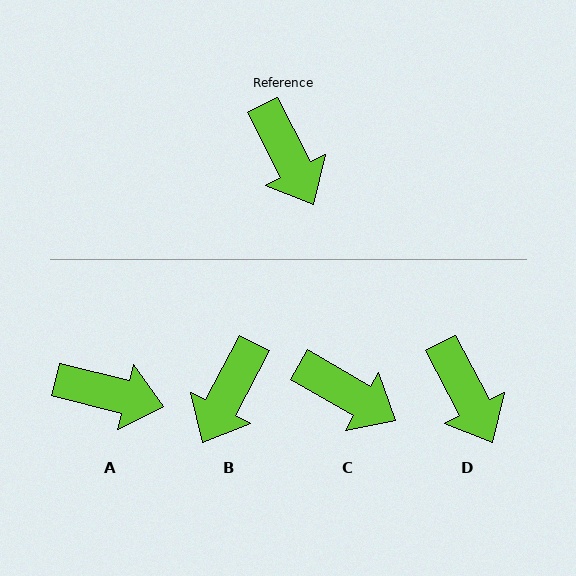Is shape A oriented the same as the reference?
No, it is off by about 49 degrees.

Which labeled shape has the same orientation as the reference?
D.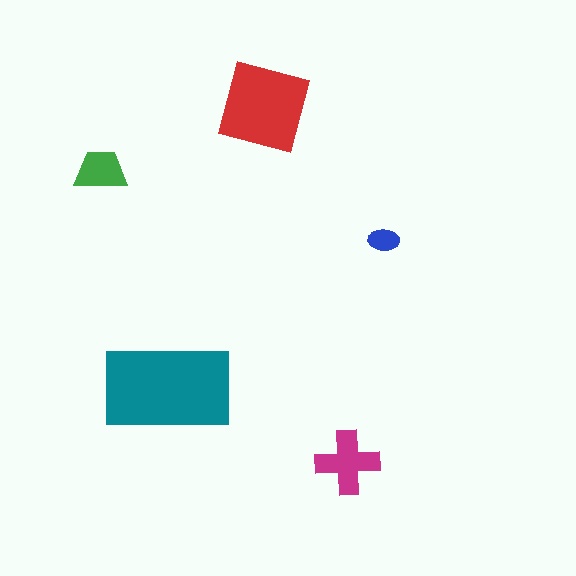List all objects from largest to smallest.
The teal rectangle, the red square, the magenta cross, the green trapezoid, the blue ellipse.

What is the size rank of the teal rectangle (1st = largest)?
1st.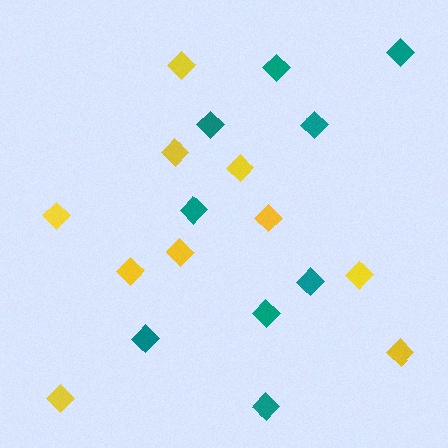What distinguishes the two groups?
There are 2 groups: one group of teal diamonds (9) and one group of yellow diamonds (10).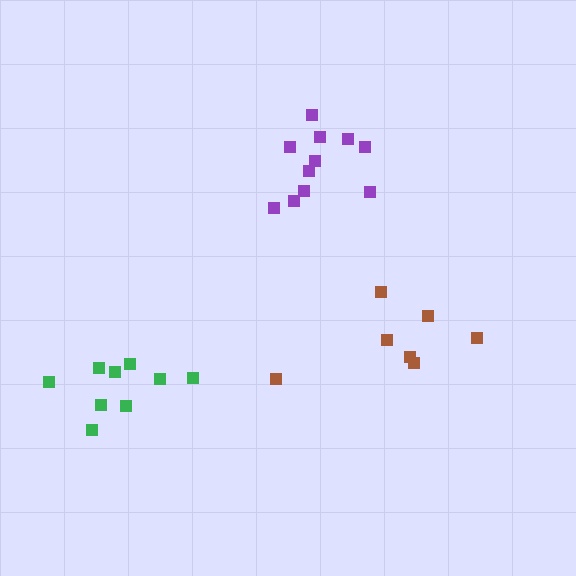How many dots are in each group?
Group 1: 9 dots, Group 2: 11 dots, Group 3: 7 dots (27 total).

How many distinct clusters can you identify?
There are 3 distinct clusters.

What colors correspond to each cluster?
The clusters are colored: green, purple, brown.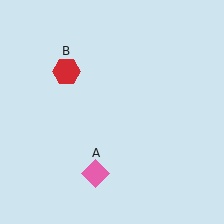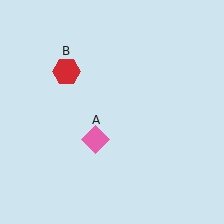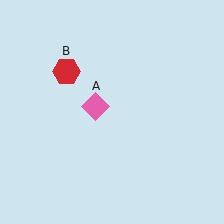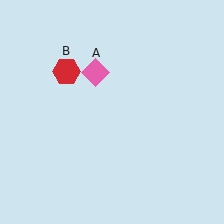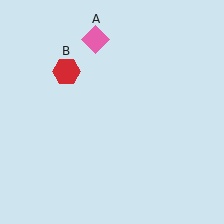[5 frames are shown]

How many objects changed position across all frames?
1 object changed position: pink diamond (object A).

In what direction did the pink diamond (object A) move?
The pink diamond (object A) moved up.